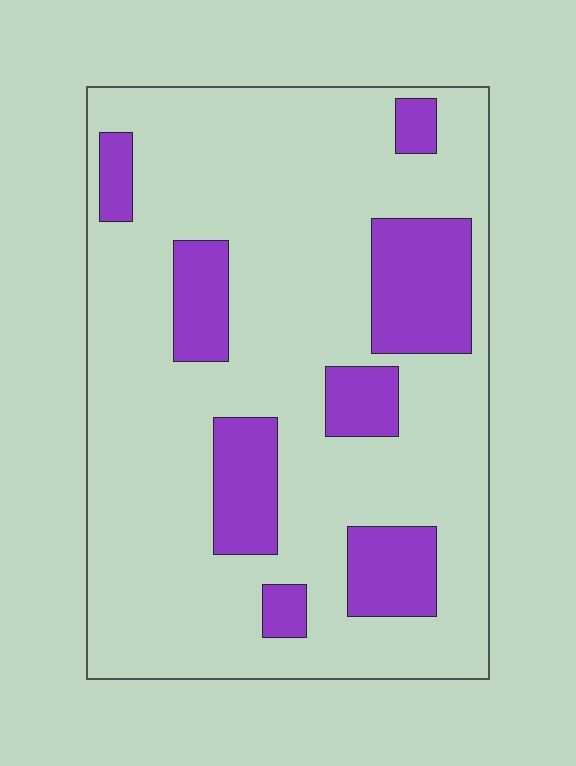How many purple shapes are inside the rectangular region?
8.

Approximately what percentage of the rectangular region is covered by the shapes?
Approximately 20%.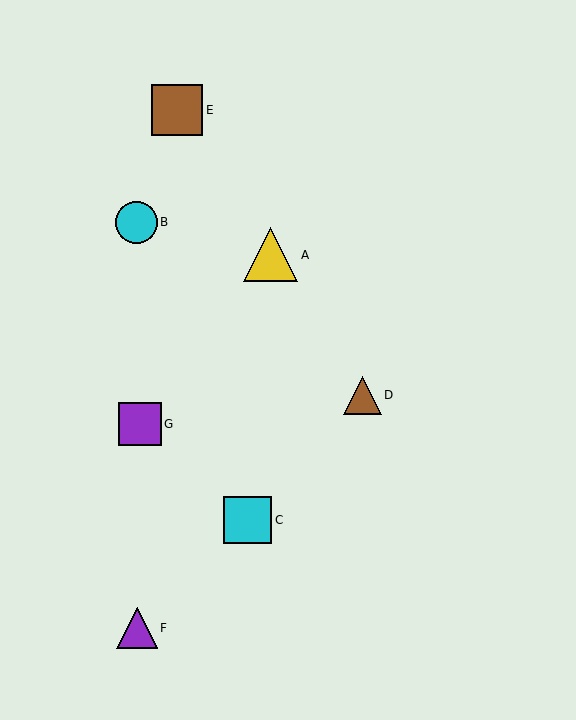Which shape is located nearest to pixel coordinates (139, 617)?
The purple triangle (labeled F) at (137, 628) is nearest to that location.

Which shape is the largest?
The yellow triangle (labeled A) is the largest.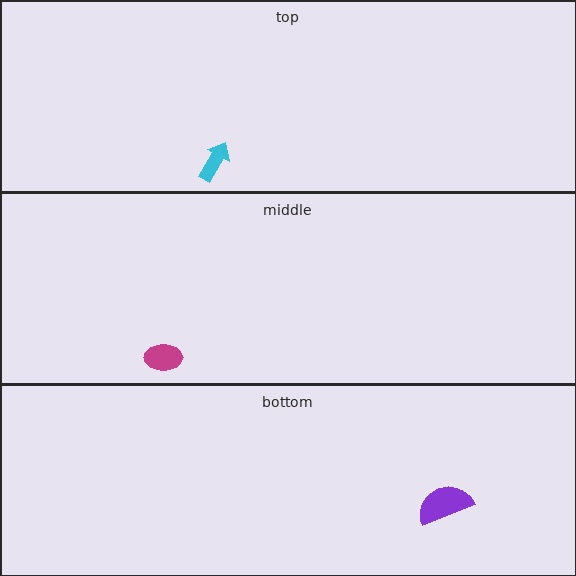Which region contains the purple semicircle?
The bottom region.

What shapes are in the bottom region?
The purple semicircle.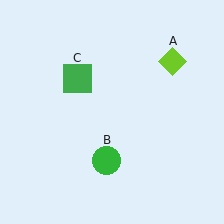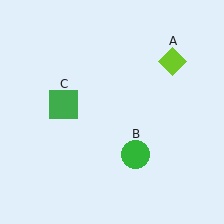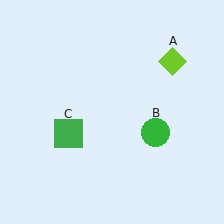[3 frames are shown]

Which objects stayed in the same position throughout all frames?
Lime diamond (object A) remained stationary.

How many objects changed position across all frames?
2 objects changed position: green circle (object B), green square (object C).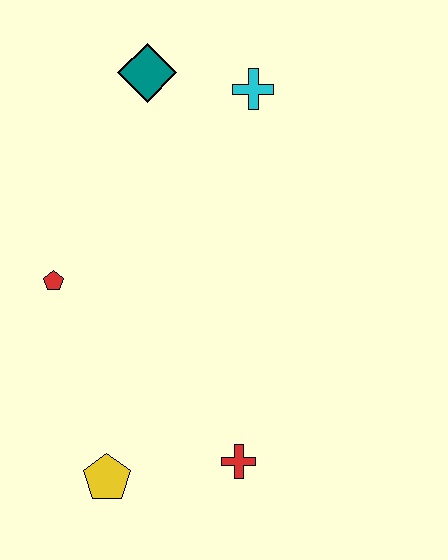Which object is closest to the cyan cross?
The teal diamond is closest to the cyan cross.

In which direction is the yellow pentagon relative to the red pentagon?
The yellow pentagon is below the red pentagon.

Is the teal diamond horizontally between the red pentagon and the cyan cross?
Yes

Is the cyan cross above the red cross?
Yes